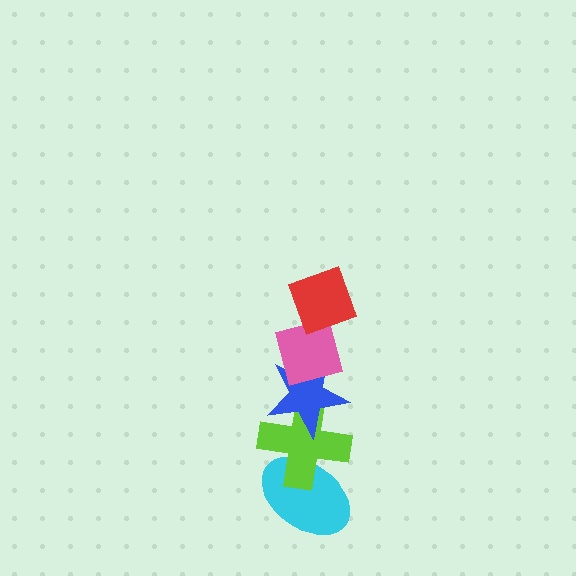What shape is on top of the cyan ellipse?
The lime cross is on top of the cyan ellipse.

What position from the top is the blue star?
The blue star is 3rd from the top.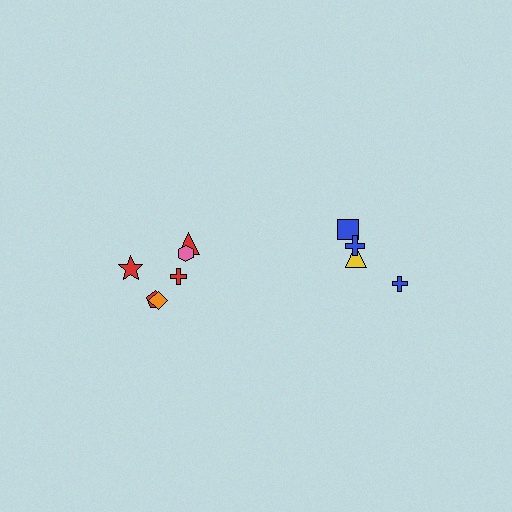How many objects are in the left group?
There are 6 objects.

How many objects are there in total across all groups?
There are 10 objects.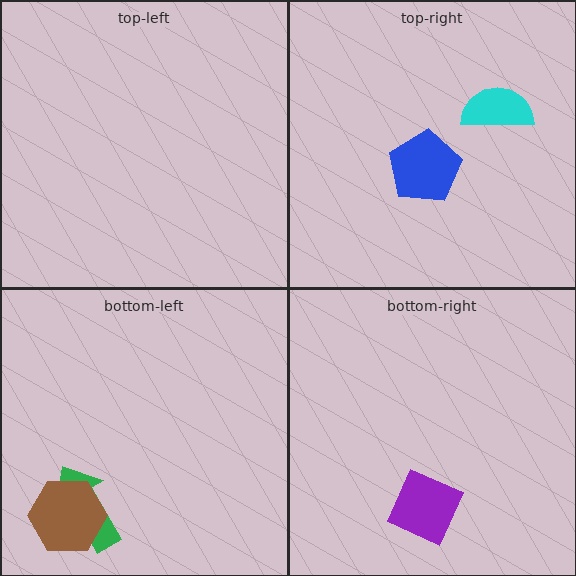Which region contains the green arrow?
The bottom-left region.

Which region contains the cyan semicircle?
The top-right region.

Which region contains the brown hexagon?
The bottom-left region.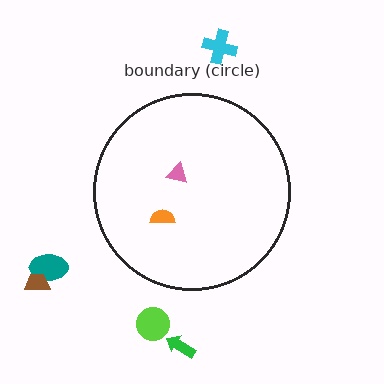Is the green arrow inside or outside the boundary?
Outside.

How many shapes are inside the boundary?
2 inside, 5 outside.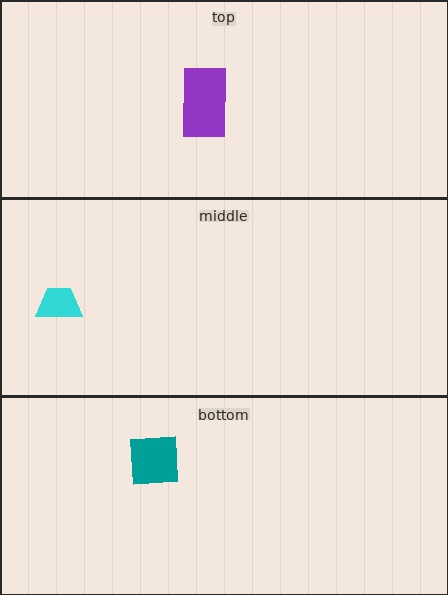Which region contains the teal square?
The bottom region.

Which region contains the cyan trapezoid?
The middle region.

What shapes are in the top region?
The purple rectangle.